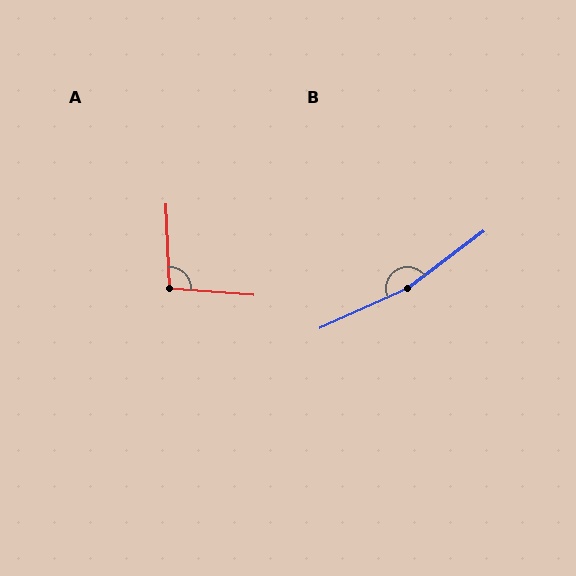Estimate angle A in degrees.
Approximately 97 degrees.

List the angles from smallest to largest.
A (97°), B (167°).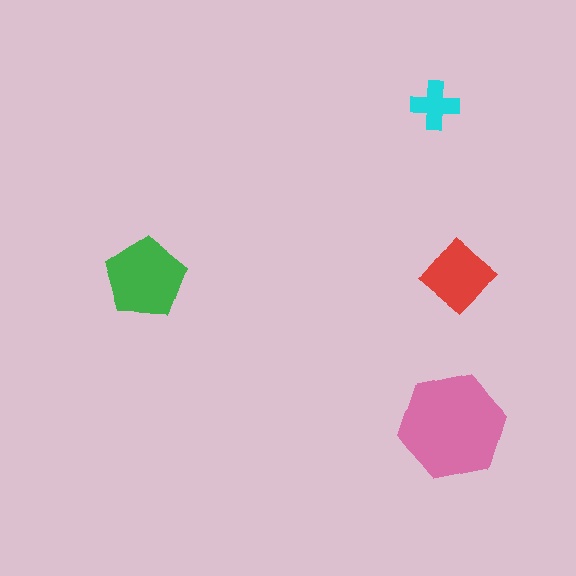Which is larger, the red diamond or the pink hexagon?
The pink hexagon.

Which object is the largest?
The pink hexagon.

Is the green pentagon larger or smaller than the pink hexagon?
Smaller.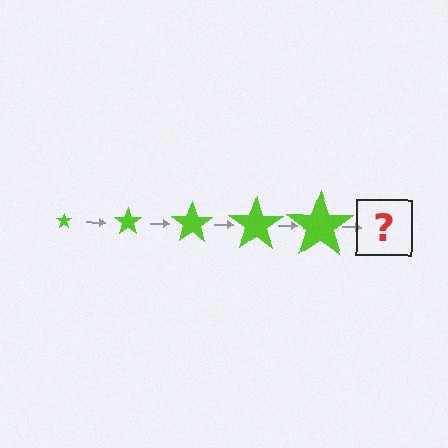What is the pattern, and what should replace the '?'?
The pattern is that the star gets progressively larger each step. The '?' should be a lime star, larger than the previous one.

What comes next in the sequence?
The next element should be a lime star, larger than the previous one.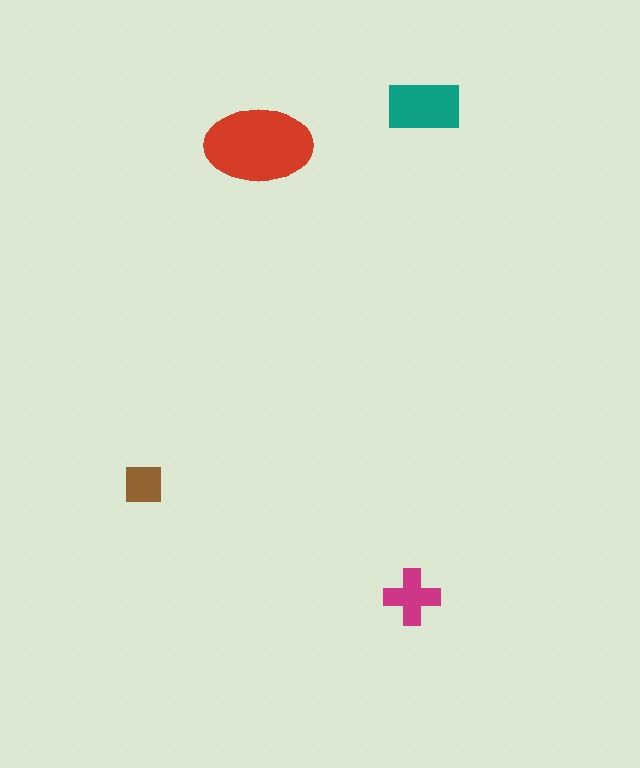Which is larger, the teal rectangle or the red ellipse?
The red ellipse.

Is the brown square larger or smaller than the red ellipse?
Smaller.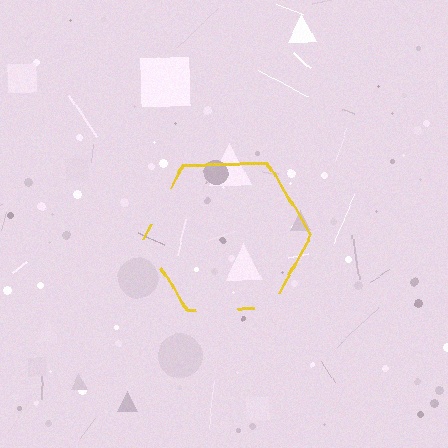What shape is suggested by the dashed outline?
The dashed outline suggests a hexagon.